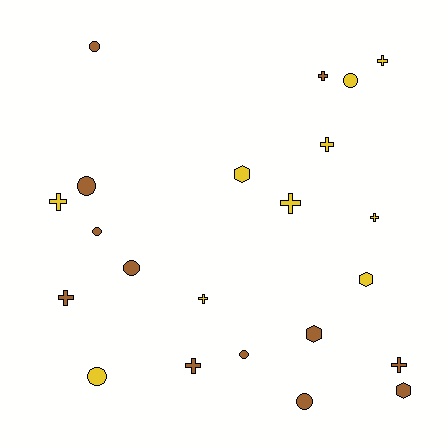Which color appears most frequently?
Brown, with 12 objects.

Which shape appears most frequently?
Cross, with 10 objects.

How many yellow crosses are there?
There are 6 yellow crosses.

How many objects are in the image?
There are 22 objects.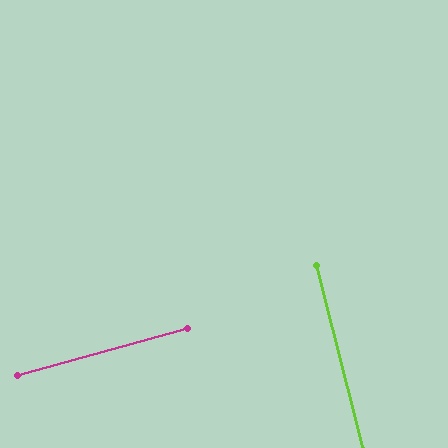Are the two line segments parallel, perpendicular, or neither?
Perpendicular — they meet at approximately 89°.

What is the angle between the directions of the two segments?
Approximately 89 degrees.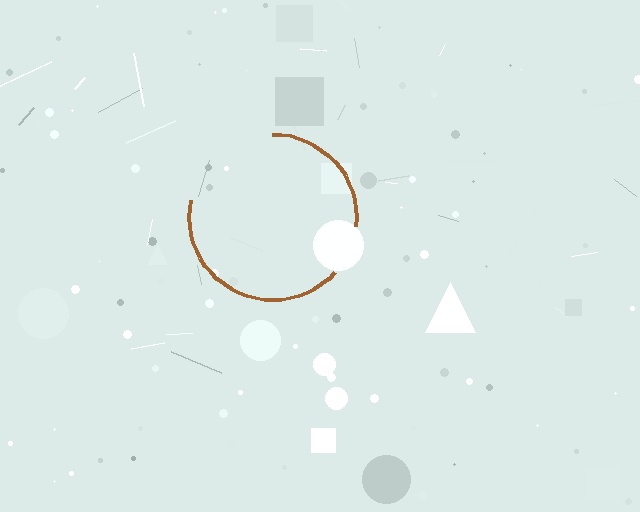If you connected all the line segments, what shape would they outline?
They would outline a circle.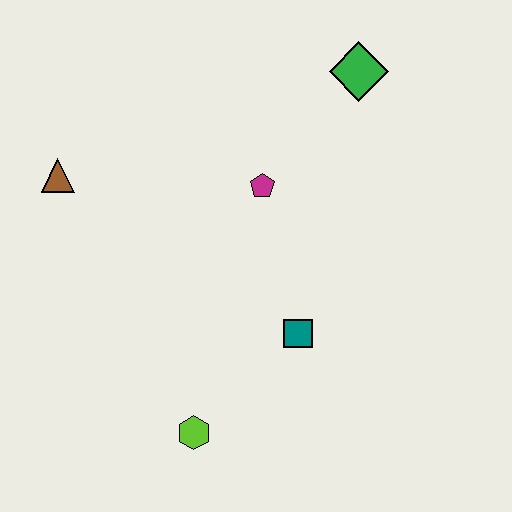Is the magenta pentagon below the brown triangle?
Yes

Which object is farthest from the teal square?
The brown triangle is farthest from the teal square.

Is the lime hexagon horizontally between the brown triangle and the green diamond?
Yes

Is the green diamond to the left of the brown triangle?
No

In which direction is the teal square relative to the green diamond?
The teal square is below the green diamond.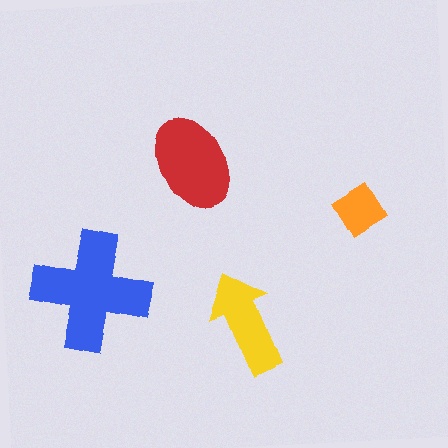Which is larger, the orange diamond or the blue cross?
The blue cross.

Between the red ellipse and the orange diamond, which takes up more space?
The red ellipse.